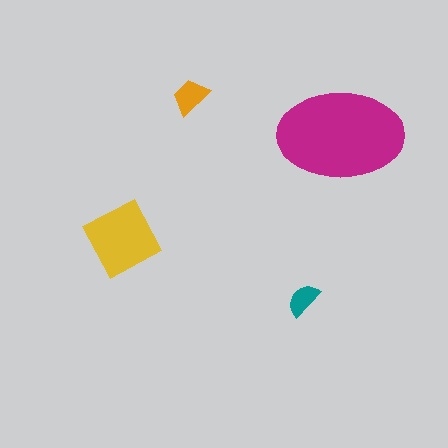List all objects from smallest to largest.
The teal semicircle, the orange trapezoid, the yellow diamond, the magenta ellipse.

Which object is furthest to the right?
The magenta ellipse is rightmost.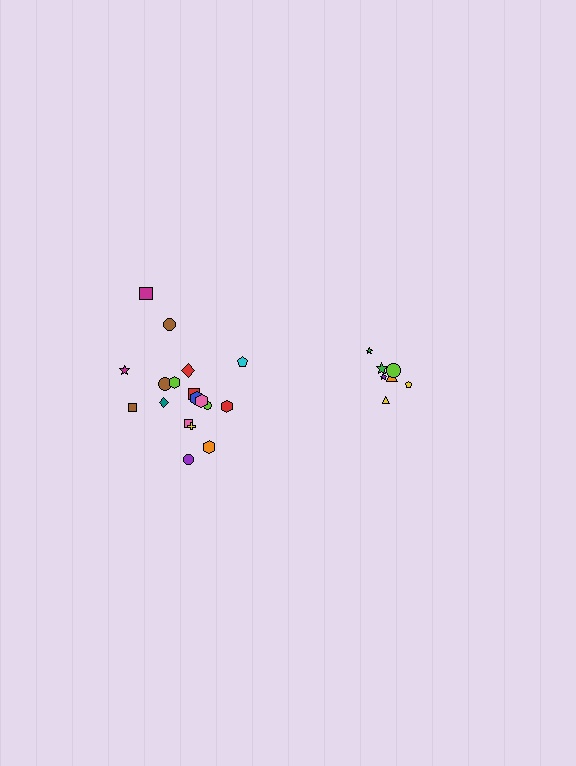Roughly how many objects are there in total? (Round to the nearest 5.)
Roughly 25 objects in total.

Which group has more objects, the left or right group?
The left group.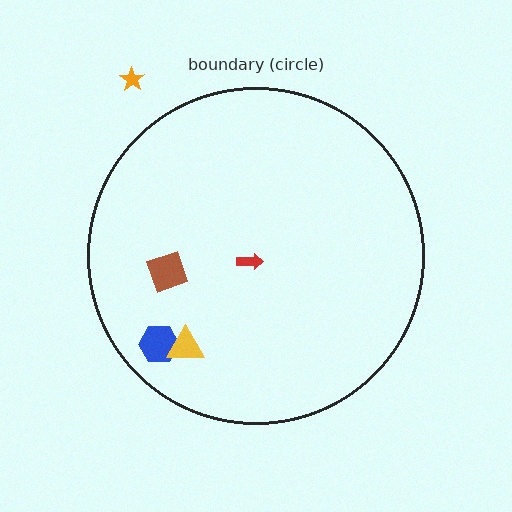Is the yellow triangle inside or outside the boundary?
Inside.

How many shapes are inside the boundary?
4 inside, 1 outside.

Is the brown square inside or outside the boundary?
Inside.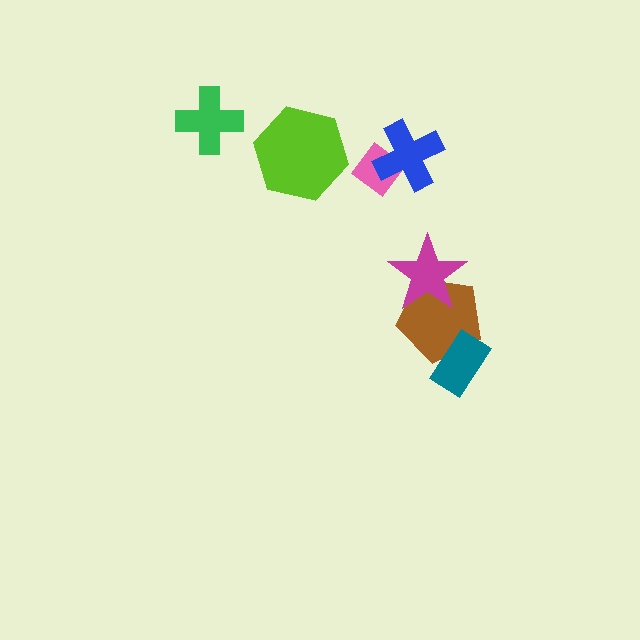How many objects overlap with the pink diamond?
1 object overlaps with the pink diamond.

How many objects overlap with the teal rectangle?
1 object overlaps with the teal rectangle.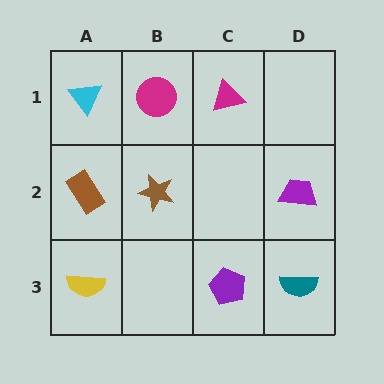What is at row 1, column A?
A cyan triangle.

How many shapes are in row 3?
3 shapes.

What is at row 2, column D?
A purple trapezoid.